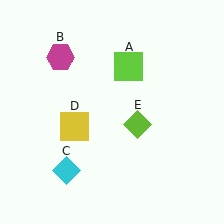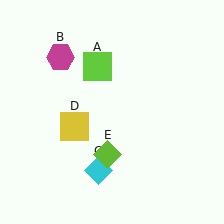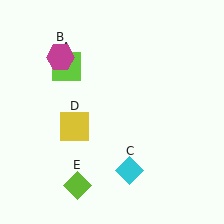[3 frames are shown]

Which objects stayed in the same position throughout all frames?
Magenta hexagon (object B) and yellow square (object D) remained stationary.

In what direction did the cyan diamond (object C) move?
The cyan diamond (object C) moved right.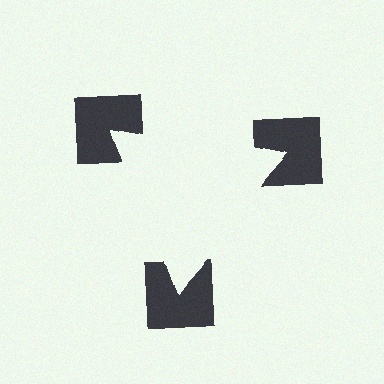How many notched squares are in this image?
There are 3 — one at each vertex of the illusory triangle.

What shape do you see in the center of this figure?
An illusory triangle — its edges are inferred from the aligned wedge cuts in the notched squares, not physically drawn.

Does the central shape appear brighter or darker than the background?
It typically appears slightly brighter than the background, even though no actual brightness change is drawn.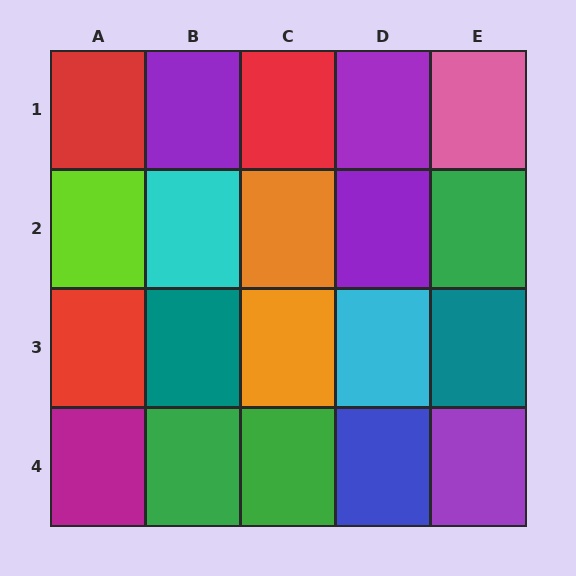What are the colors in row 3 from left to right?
Red, teal, orange, cyan, teal.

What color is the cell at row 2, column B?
Cyan.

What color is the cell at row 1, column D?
Purple.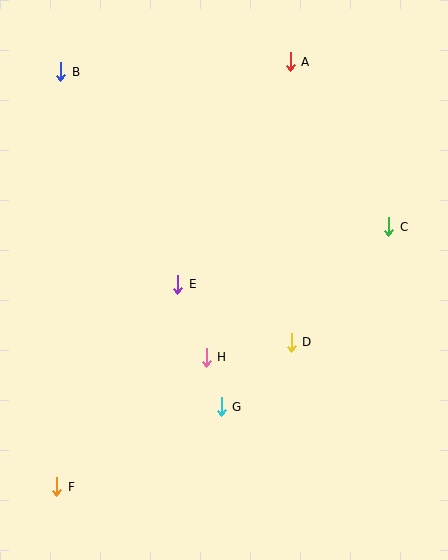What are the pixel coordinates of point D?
Point D is at (291, 342).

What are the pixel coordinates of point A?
Point A is at (290, 62).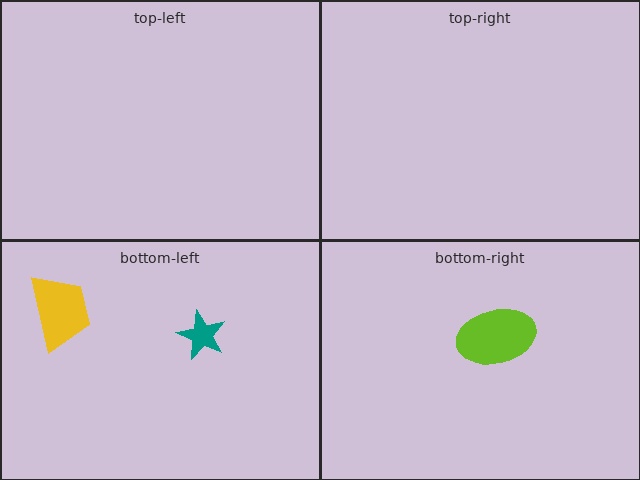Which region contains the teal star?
The bottom-left region.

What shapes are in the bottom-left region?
The teal star, the yellow trapezoid.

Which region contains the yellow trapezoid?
The bottom-left region.